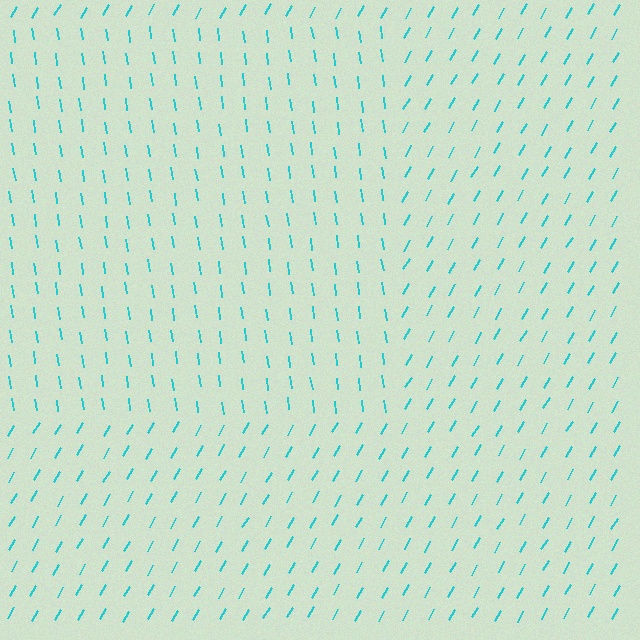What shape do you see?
I see a rectangle.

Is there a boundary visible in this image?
Yes, there is a texture boundary formed by a change in line orientation.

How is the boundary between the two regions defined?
The boundary is defined purely by a change in line orientation (approximately 38 degrees difference). All lines are the same color and thickness.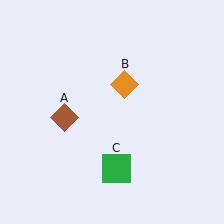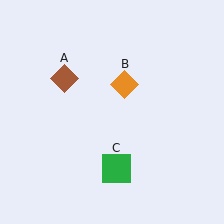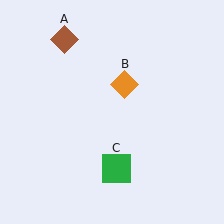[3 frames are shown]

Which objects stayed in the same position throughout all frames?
Orange diamond (object B) and green square (object C) remained stationary.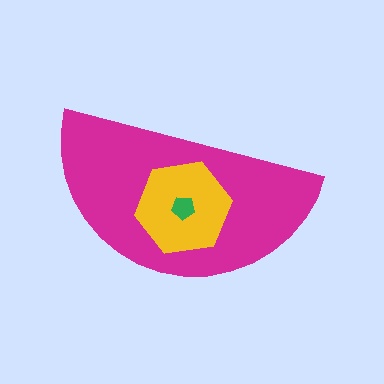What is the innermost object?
The green pentagon.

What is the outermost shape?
The magenta semicircle.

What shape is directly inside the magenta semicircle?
The yellow hexagon.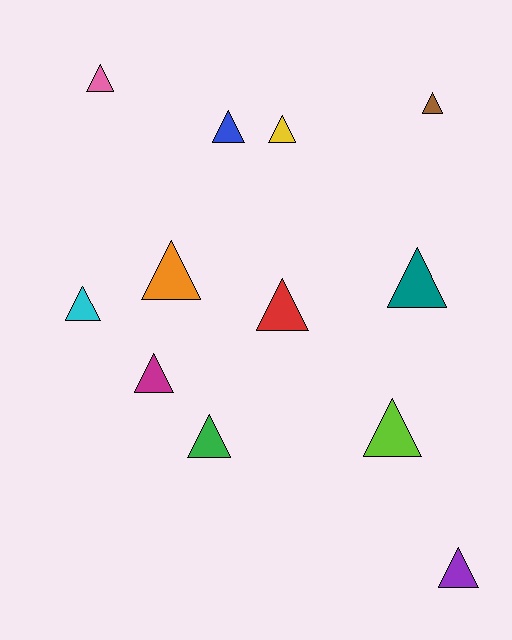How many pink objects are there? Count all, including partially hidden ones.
There is 1 pink object.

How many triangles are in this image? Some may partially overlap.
There are 12 triangles.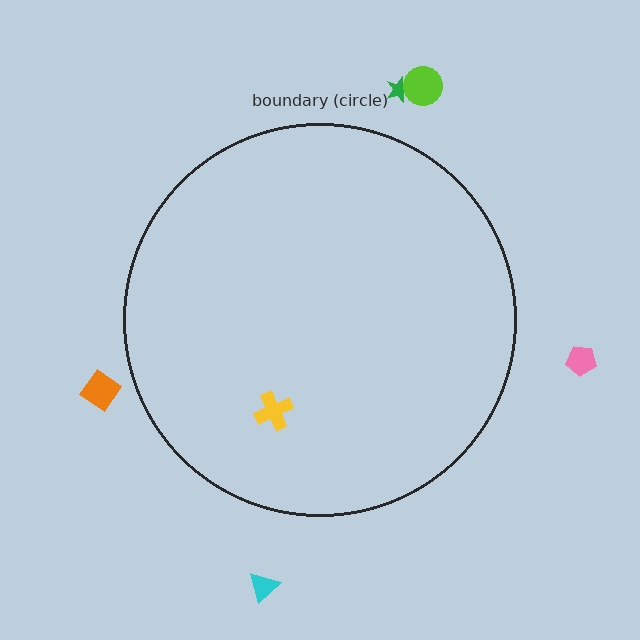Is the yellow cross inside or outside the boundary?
Inside.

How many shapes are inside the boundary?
1 inside, 5 outside.